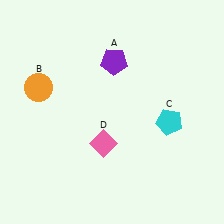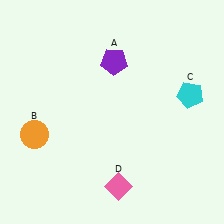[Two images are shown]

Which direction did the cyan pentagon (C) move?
The cyan pentagon (C) moved up.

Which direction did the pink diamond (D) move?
The pink diamond (D) moved down.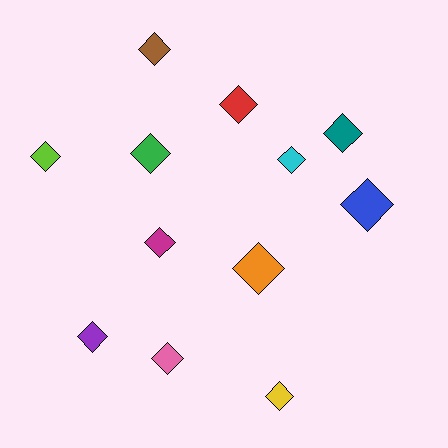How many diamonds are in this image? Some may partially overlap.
There are 12 diamonds.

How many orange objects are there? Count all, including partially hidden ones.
There is 1 orange object.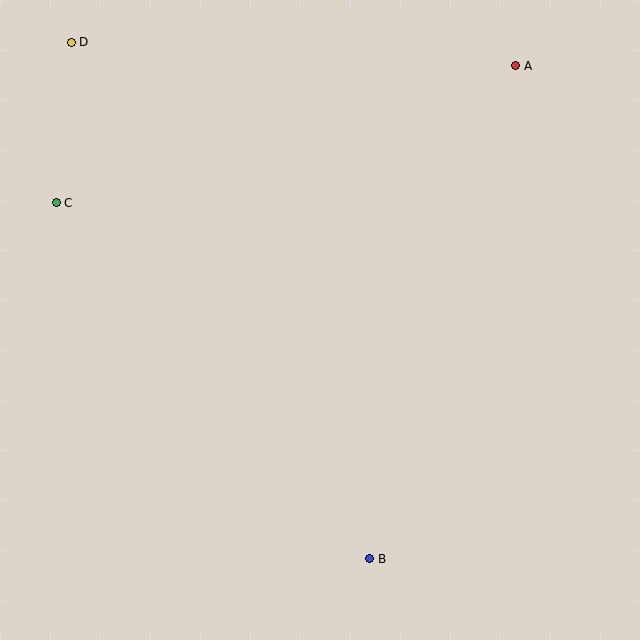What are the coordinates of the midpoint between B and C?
The midpoint between B and C is at (213, 381).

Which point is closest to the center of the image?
Point B at (370, 559) is closest to the center.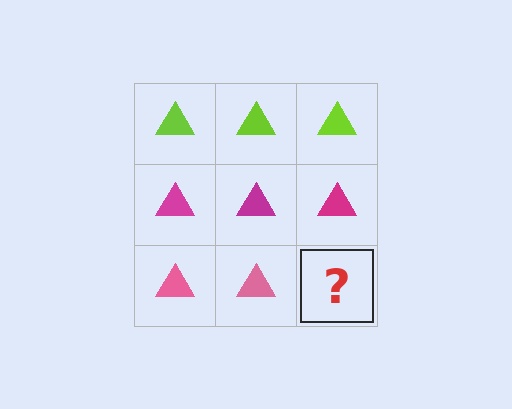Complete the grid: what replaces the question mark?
The question mark should be replaced with a pink triangle.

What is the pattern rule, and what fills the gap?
The rule is that each row has a consistent color. The gap should be filled with a pink triangle.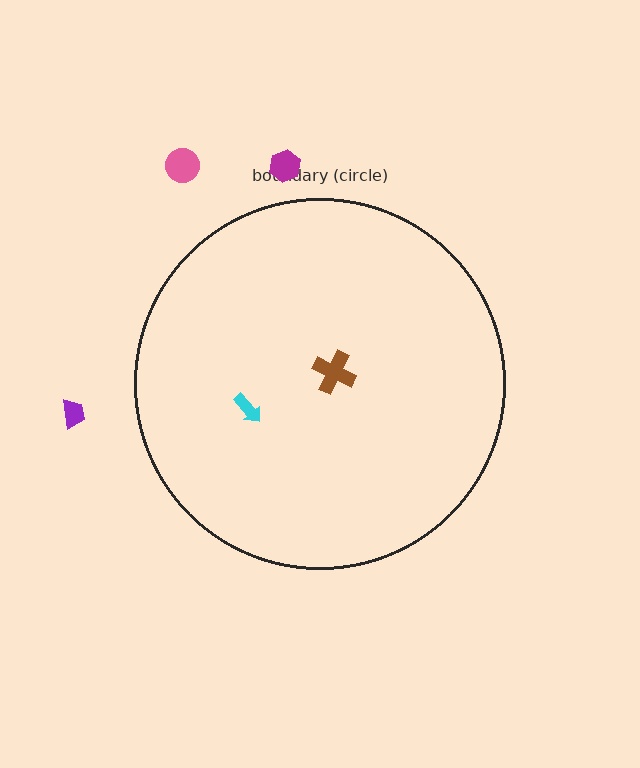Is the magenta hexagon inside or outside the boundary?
Outside.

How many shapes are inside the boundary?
2 inside, 3 outside.